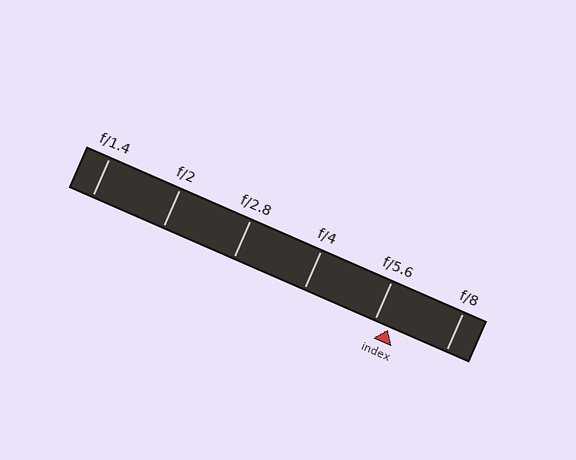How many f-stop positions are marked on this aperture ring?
There are 6 f-stop positions marked.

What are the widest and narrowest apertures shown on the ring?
The widest aperture shown is f/1.4 and the narrowest is f/8.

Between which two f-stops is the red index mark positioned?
The index mark is between f/5.6 and f/8.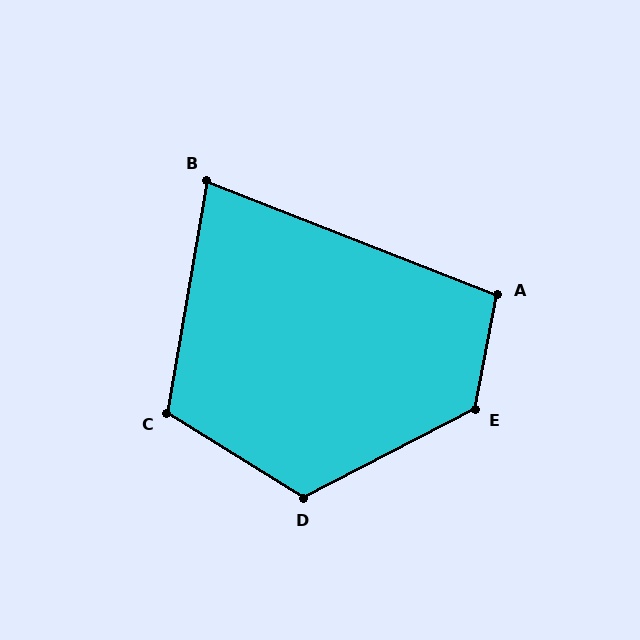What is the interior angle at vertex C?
Approximately 112 degrees (obtuse).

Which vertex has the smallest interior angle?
B, at approximately 78 degrees.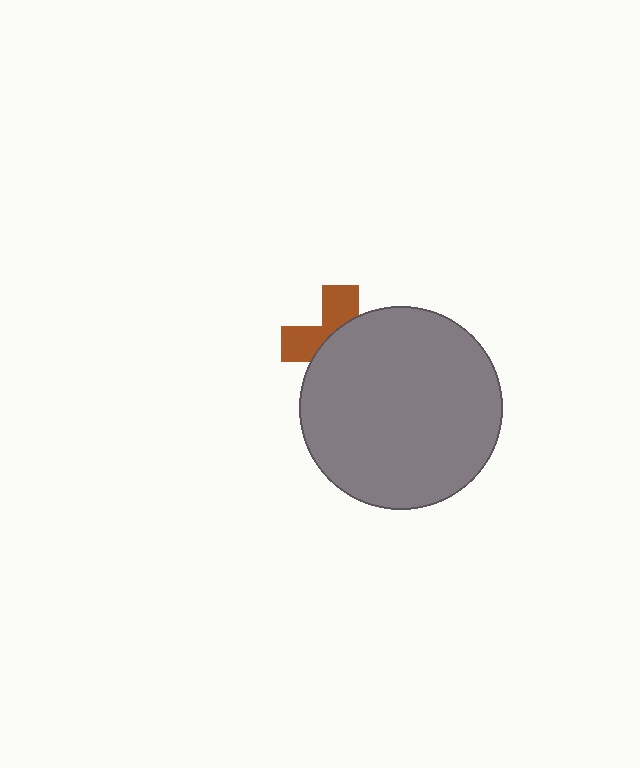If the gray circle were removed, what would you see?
You would see the complete brown cross.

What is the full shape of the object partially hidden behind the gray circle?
The partially hidden object is a brown cross.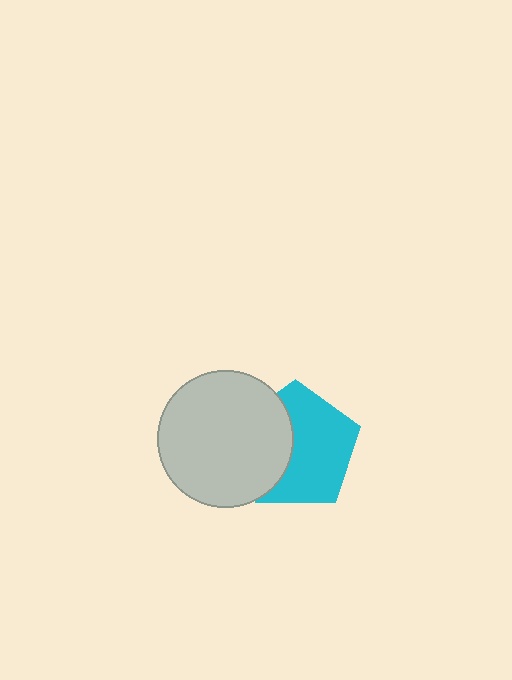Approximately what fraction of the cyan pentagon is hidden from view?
Roughly 38% of the cyan pentagon is hidden behind the light gray circle.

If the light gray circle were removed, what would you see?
You would see the complete cyan pentagon.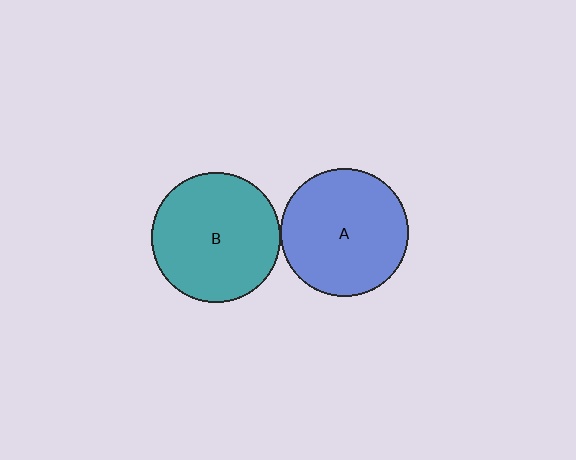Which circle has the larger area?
Circle B (teal).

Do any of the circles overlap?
No, none of the circles overlap.